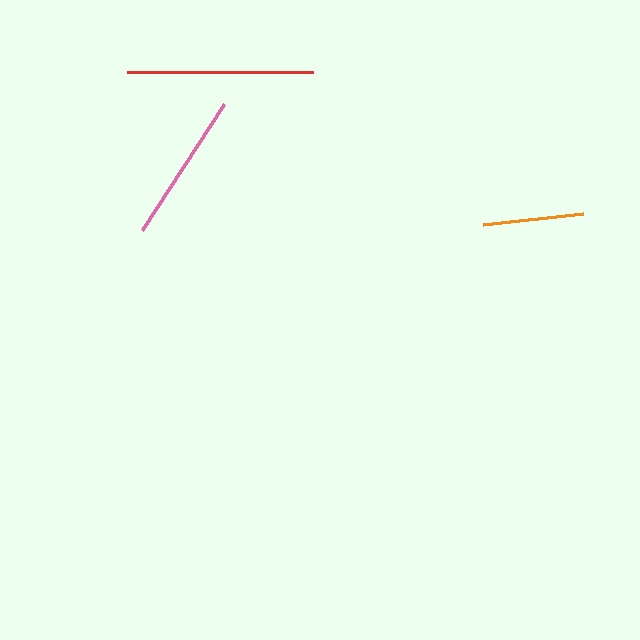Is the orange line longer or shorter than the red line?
The red line is longer than the orange line.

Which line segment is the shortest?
The orange line is the shortest at approximately 101 pixels.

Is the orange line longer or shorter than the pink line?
The pink line is longer than the orange line.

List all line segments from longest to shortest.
From longest to shortest: red, pink, orange.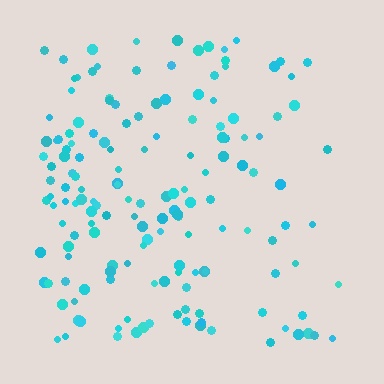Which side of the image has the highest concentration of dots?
The left.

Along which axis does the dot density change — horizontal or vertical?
Horizontal.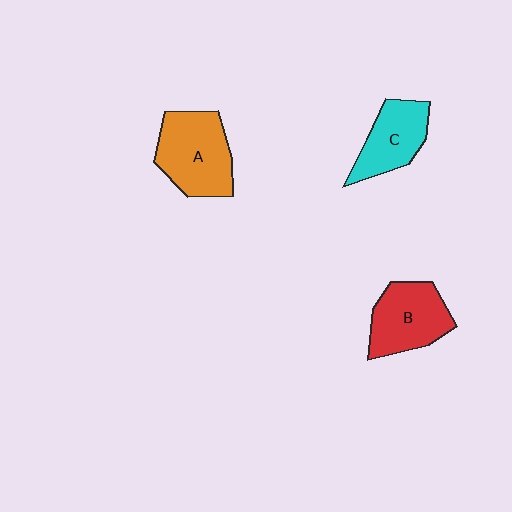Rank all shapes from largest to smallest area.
From largest to smallest: A (orange), B (red), C (cyan).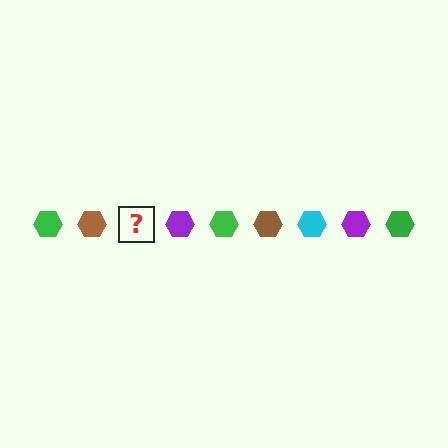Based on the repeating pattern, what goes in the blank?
The blank should be a cyan hexagon.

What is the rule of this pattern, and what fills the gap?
The rule is that the pattern cycles through green, brown, cyan, purple hexagons. The gap should be filled with a cyan hexagon.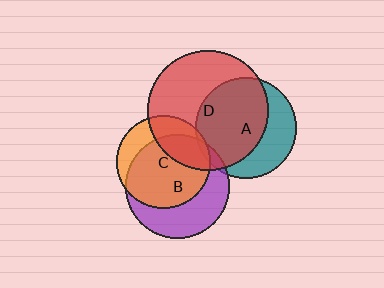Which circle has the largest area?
Circle D (red).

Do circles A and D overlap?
Yes.